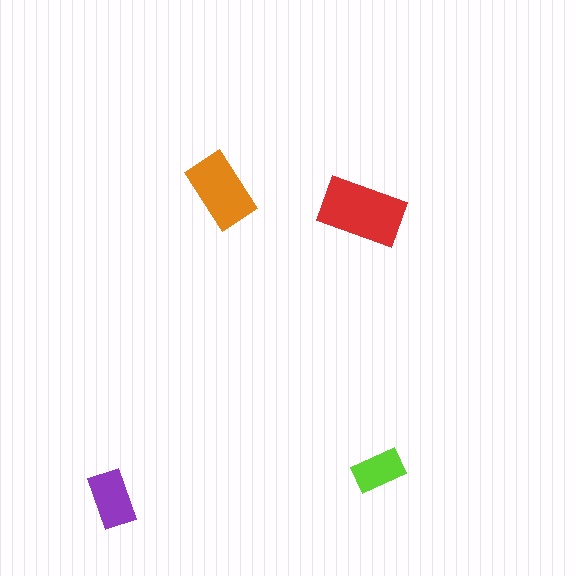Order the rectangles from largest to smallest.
the red one, the orange one, the purple one, the lime one.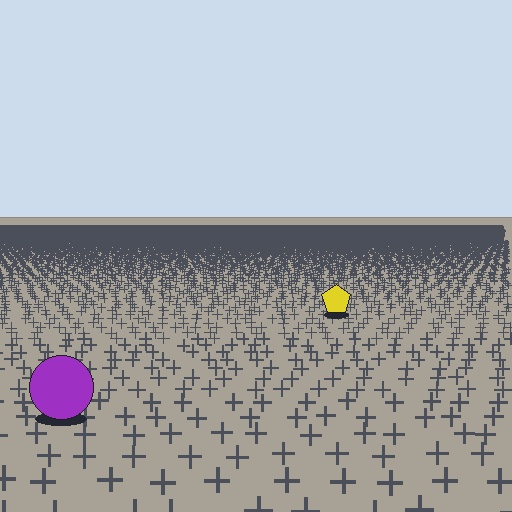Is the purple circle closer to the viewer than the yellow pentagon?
Yes. The purple circle is closer — you can tell from the texture gradient: the ground texture is coarser near it.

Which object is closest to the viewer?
The purple circle is closest. The texture marks near it are larger and more spread out.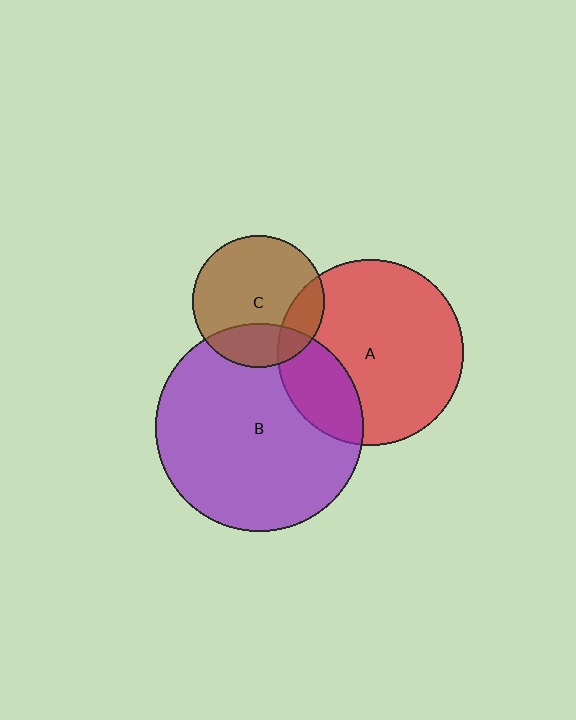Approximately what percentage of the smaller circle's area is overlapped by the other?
Approximately 25%.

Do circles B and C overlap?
Yes.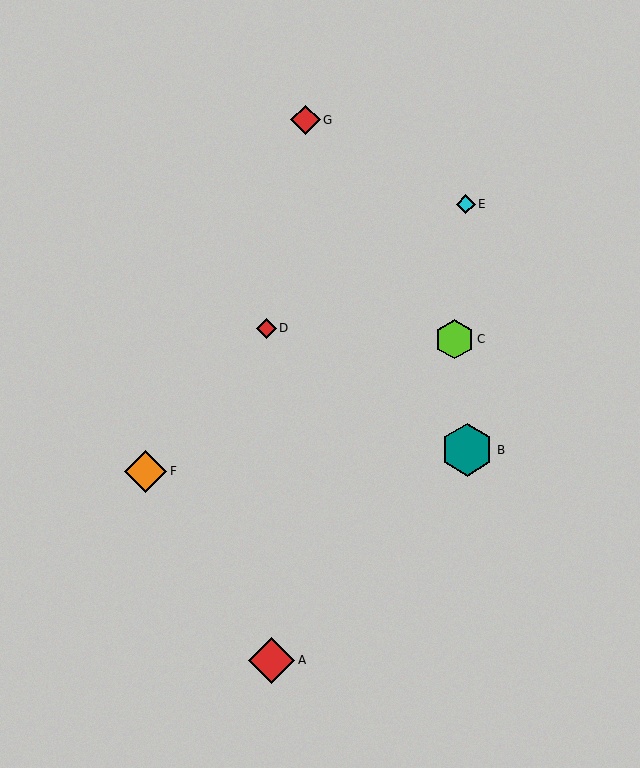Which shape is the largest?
The teal hexagon (labeled B) is the largest.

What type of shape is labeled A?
Shape A is a red diamond.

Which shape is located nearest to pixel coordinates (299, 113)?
The red diamond (labeled G) at (305, 120) is nearest to that location.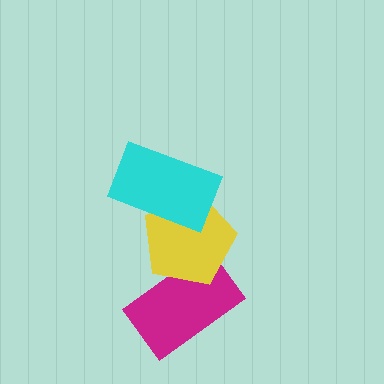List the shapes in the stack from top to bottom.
From top to bottom: the cyan rectangle, the yellow pentagon, the magenta rectangle.